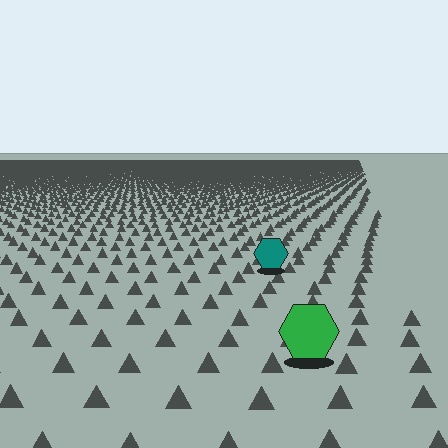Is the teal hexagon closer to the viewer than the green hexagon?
No. The green hexagon is closer — you can tell from the texture gradient: the ground texture is coarser near it.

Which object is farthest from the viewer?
The teal hexagon is farthest from the viewer. It appears smaller and the ground texture around it is denser.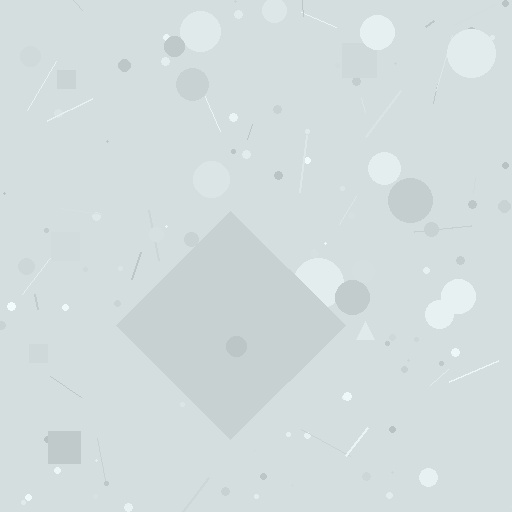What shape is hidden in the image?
A diamond is hidden in the image.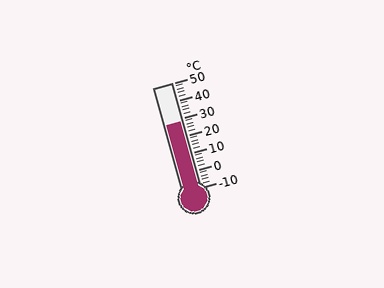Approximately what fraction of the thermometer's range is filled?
The thermometer is filled to approximately 65% of its range.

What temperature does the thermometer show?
The thermometer shows approximately 28°C.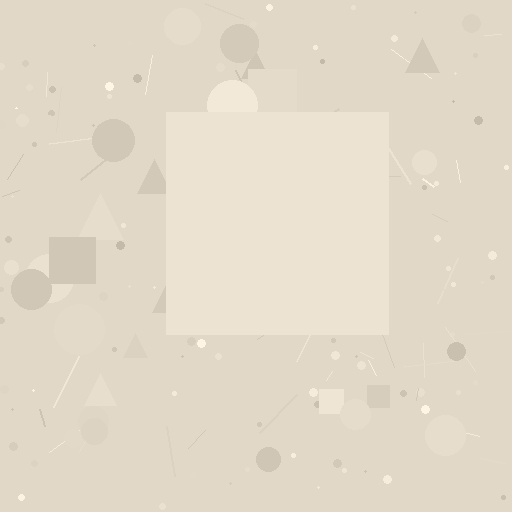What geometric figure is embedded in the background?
A square is embedded in the background.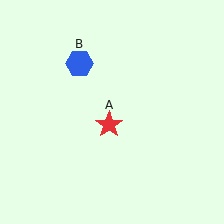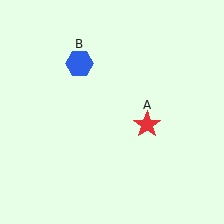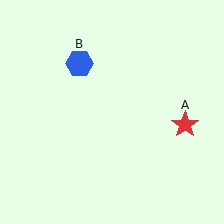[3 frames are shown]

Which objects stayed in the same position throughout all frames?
Blue hexagon (object B) remained stationary.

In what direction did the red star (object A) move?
The red star (object A) moved right.